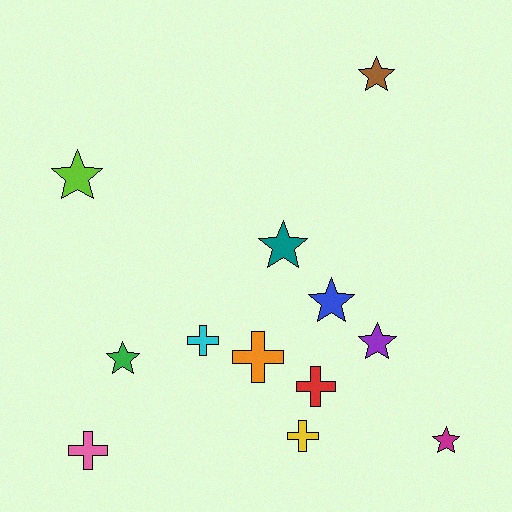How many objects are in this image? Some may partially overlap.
There are 12 objects.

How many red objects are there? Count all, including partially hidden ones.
There is 1 red object.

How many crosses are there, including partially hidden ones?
There are 5 crosses.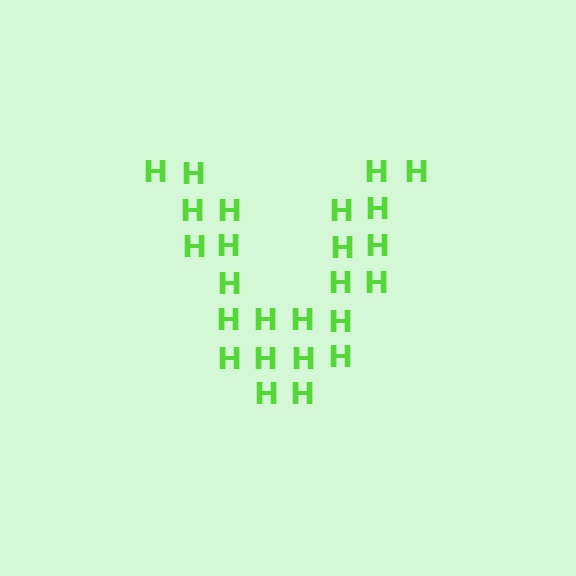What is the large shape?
The large shape is the letter V.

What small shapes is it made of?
It is made of small letter H's.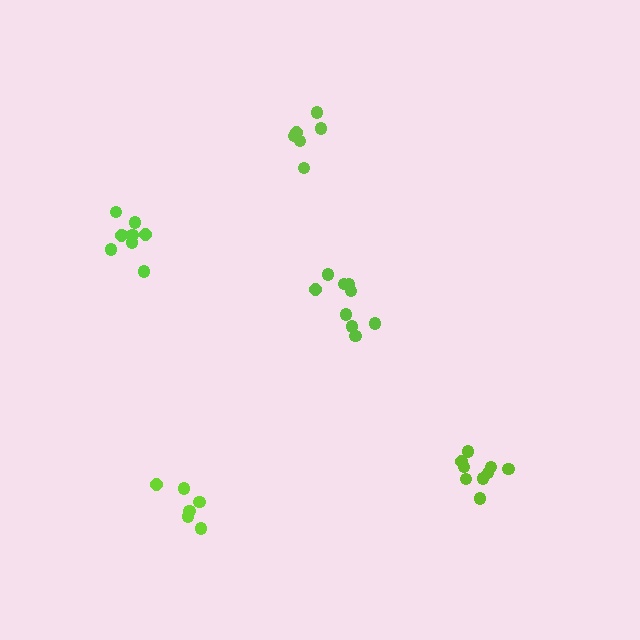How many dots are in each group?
Group 1: 9 dots, Group 2: 9 dots, Group 3: 6 dots, Group 4: 6 dots, Group 5: 9 dots (39 total).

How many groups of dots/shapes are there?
There are 5 groups.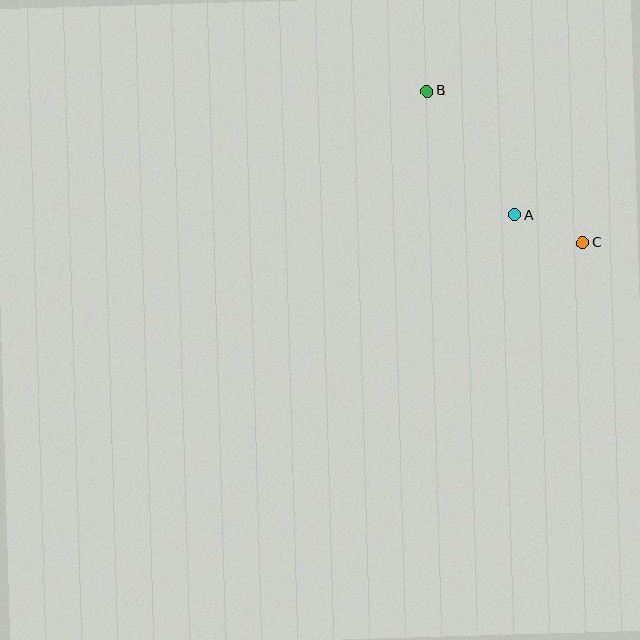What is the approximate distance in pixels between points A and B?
The distance between A and B is approximately 152 pixels.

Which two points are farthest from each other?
Points B and C are farthest from each other.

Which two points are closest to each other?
Points A and C are closest to each other.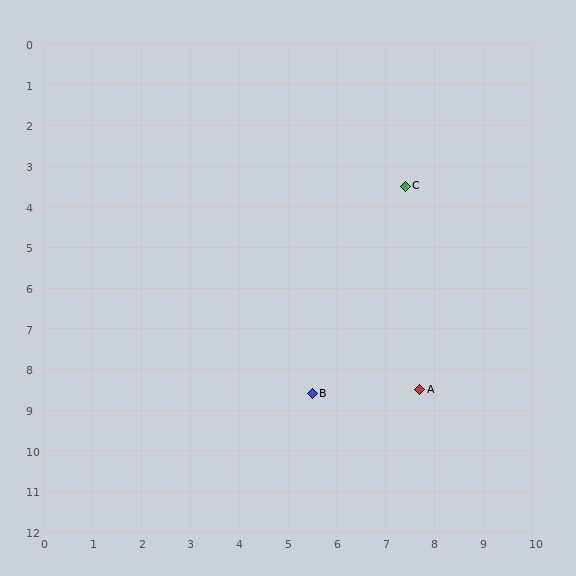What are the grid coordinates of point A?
Point A is at approximately (7.7, 8.5).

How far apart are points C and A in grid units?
Points C and A are about 5.0 grid units apart.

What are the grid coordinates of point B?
Point B is at approximately (5.5, 8.6).